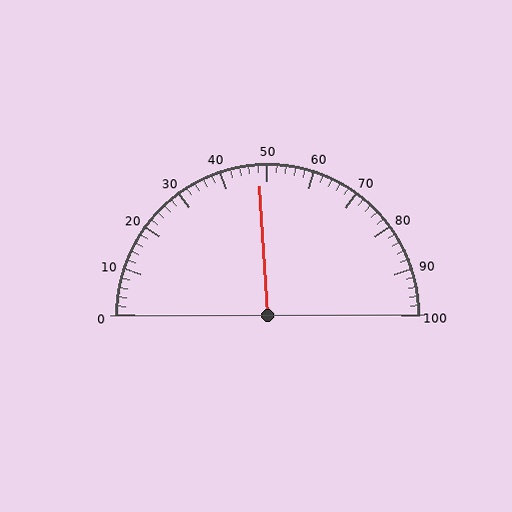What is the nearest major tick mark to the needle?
The nearest major tick mark is 50.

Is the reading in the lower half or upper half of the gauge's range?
The reading is in the lower half of the range (0 to 100).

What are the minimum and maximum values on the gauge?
The gauge ranges from 0 to 100.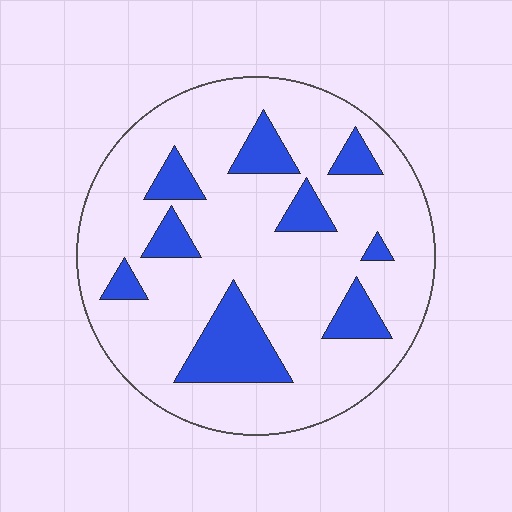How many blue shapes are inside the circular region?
9.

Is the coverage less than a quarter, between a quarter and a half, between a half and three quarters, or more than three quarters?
Less than a quarter.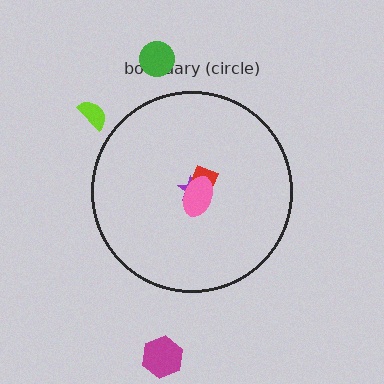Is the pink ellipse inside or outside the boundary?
Inside.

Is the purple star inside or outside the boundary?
Inside.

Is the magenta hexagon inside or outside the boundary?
Outside.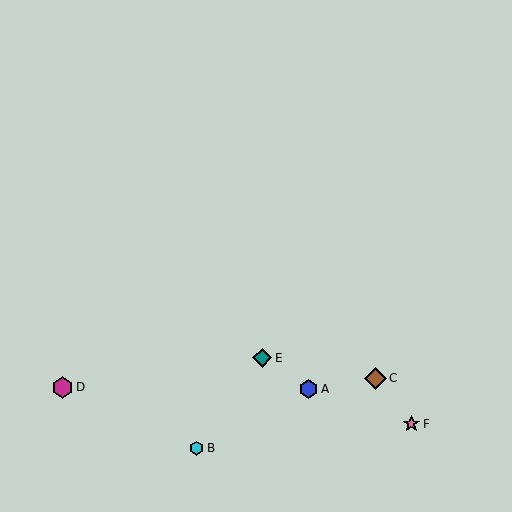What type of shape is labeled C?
Shape C is a brown diamond.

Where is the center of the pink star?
The center of the pink star is at (411, 424).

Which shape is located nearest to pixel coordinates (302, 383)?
The blue hexagon (labeled A) at (308, 389) is nearest to that location.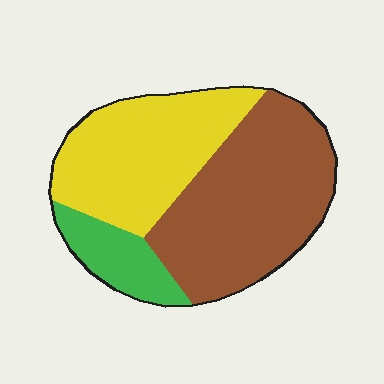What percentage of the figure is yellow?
Yellow takes up about three eighths (3/8) of the figure.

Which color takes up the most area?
Brown, at roughly 50%.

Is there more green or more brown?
Brown.